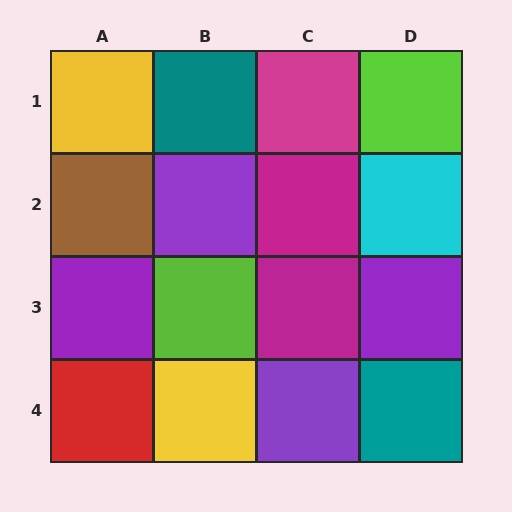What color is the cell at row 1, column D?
Lime.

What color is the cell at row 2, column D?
Cyan.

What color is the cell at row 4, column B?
Yellow.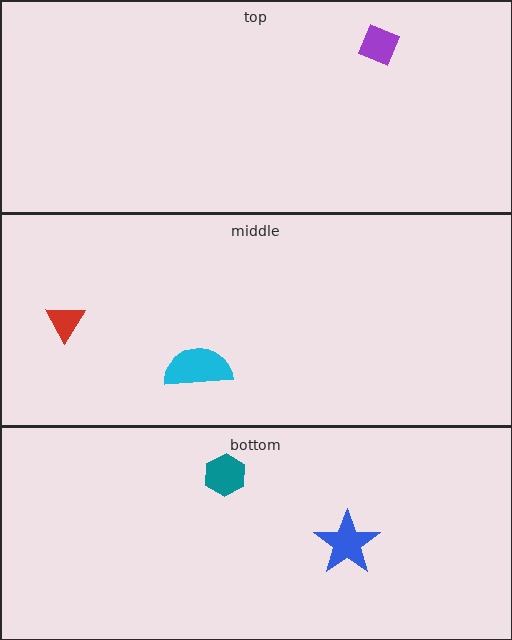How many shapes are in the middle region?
2.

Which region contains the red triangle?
The middle region.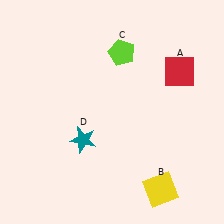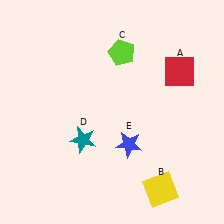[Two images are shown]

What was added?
A blue star (E) was added in Image 2.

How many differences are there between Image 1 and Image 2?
There is 1 difference between the two images.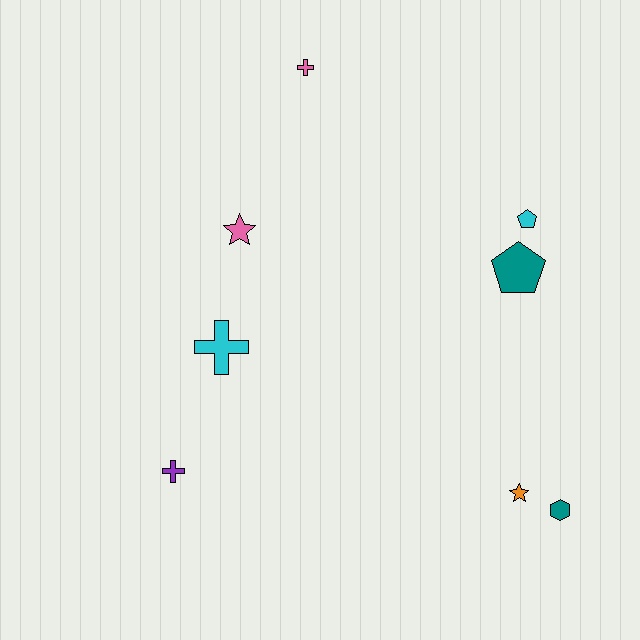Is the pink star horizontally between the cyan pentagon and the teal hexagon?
No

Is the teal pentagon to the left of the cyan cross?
No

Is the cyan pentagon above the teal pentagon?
Yes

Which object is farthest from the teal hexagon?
The pink cross is farthest from the teal hexagon.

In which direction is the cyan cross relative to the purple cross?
The cyan cross is above the purple cross.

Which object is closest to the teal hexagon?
The orange star is closest to the teal hexagon.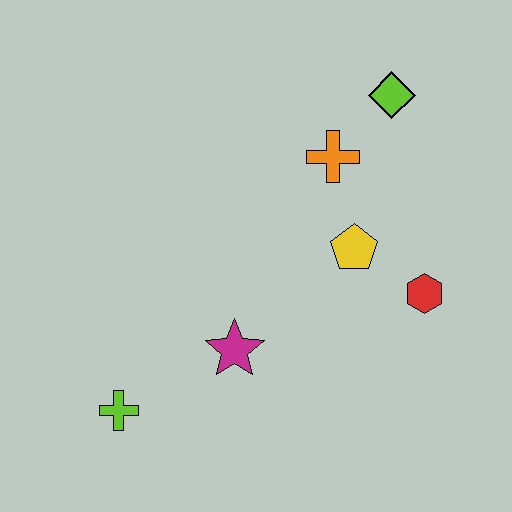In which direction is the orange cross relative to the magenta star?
The orange cross is above the magenta star.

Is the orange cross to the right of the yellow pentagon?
No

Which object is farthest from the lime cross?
The lime diamond is farthest from the lime cross.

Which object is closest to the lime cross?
The magenta star is closest to the lime cross.